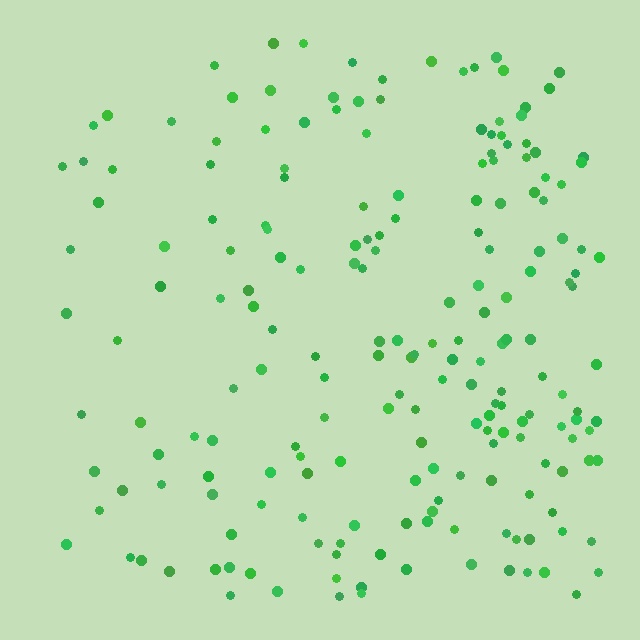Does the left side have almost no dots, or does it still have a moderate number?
Still a moderate number, just noticeably fewer than the right.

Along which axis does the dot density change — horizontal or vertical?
Horizontal.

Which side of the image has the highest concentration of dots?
The right.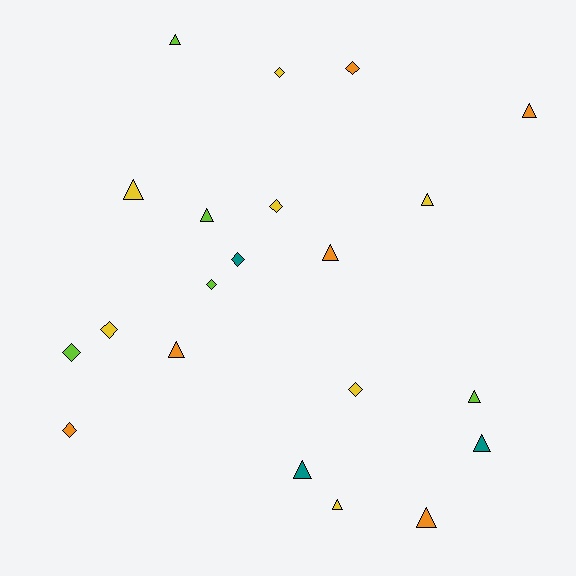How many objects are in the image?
There are 21 objects.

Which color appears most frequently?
Yellow, with 7 objects.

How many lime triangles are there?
There are 3 lime triangles.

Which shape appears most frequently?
Triangle, with 12 objects.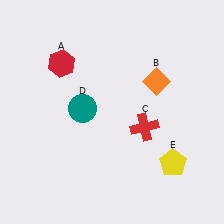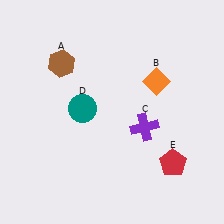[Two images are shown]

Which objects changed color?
A changed from red to brown. C changed from red to purple. E changed from yellow to red.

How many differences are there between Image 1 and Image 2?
There are 3 differences between the two images.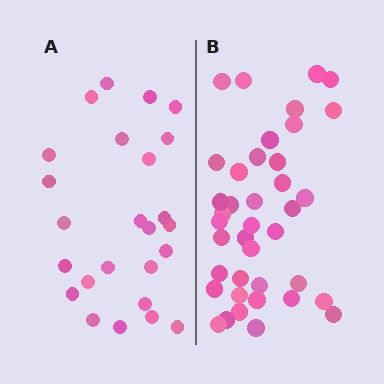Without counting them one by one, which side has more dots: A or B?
Region B (the right region) has more dots.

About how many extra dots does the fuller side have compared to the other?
Region B has approximately 15 more dots than region A.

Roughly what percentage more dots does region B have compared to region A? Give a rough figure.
About 55% more.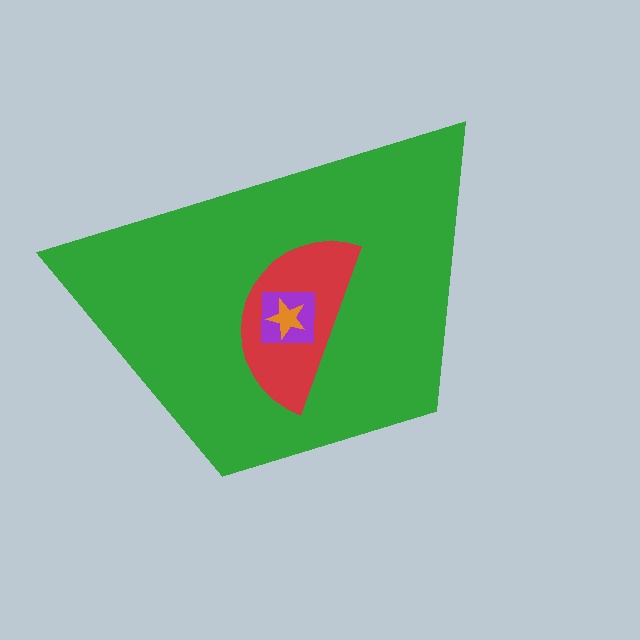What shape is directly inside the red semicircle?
The purple square.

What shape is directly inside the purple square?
The orange star.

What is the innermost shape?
The orange star.